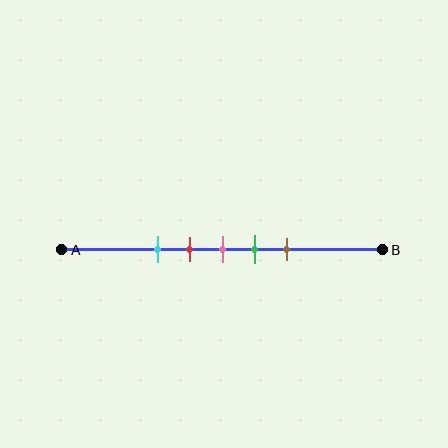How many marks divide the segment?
There are 5 marks dividing the segment.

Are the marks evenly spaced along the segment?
Yes, the marks are approximately evenly spaced.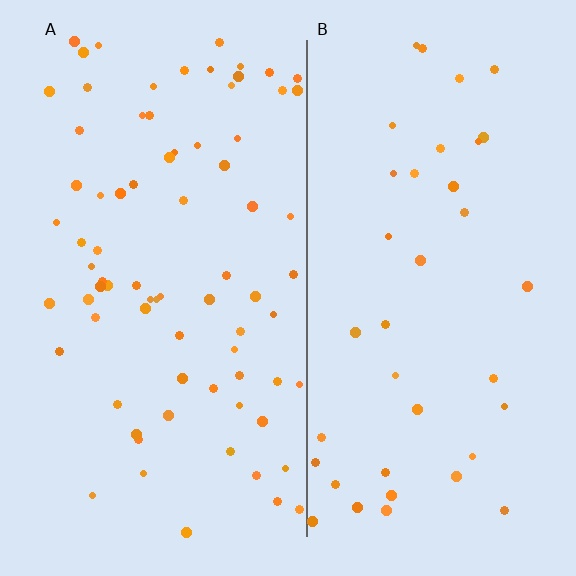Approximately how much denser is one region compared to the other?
Approximately 2.0× — region A over region B.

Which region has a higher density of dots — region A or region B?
A (the left).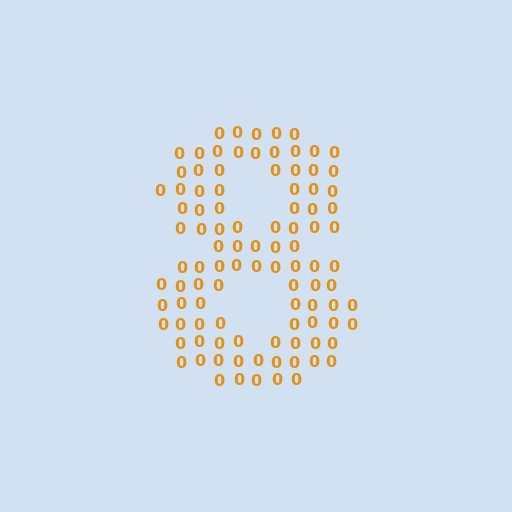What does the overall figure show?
The overall figure shows the digit 8.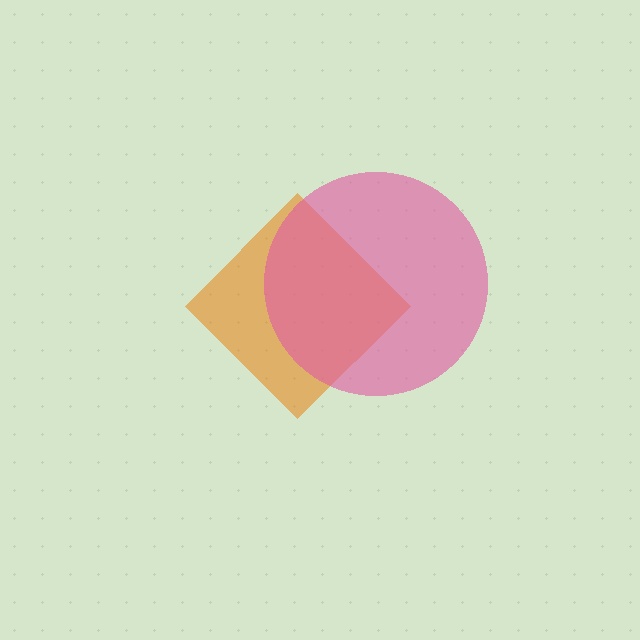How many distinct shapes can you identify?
There are 2 distinct shapes: an orange diamond, a pink circle.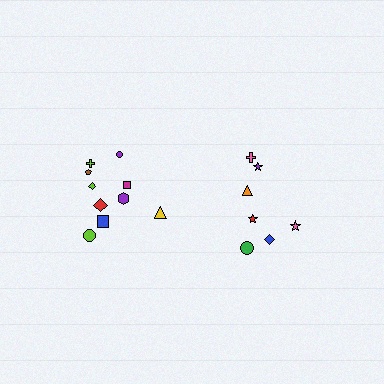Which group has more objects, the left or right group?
The left group.